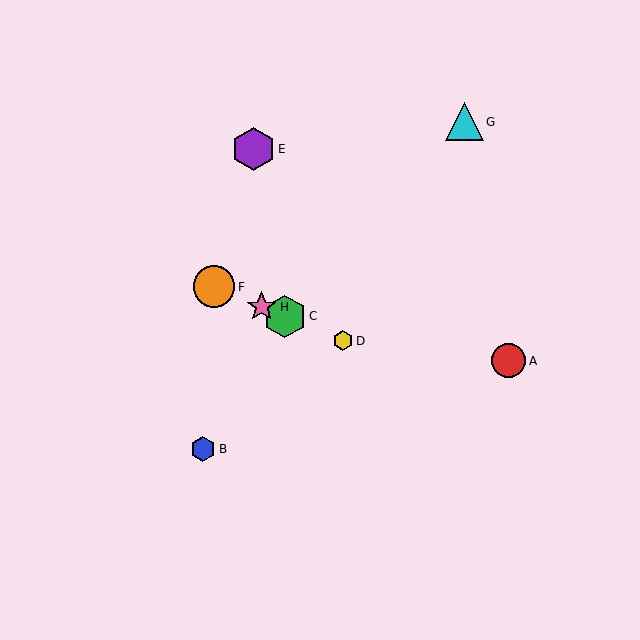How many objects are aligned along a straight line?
4 objects (C, D, F, H) are aligned along a straight line.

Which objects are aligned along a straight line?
Objects C, D, F, H are aligned along a straight line.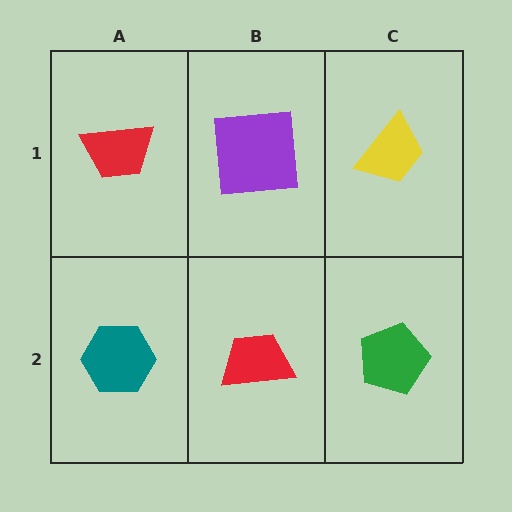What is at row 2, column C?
A green pentagon.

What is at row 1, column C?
A yellow trapezoid.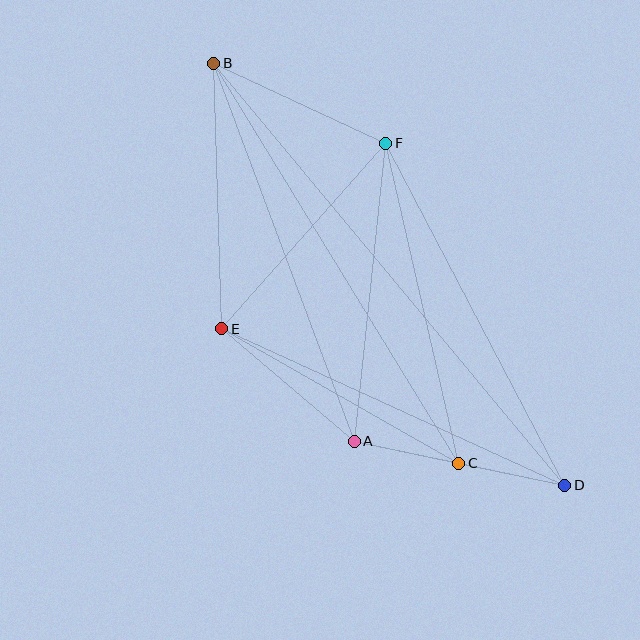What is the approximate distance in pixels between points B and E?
The distance between B and E is approximately 266 pixels.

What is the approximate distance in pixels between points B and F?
The distance between B and F is approximately 189 pixels.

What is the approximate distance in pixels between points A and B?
The distance between A and B is approximately 403 pixels.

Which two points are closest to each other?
Points A and C are closest to each other.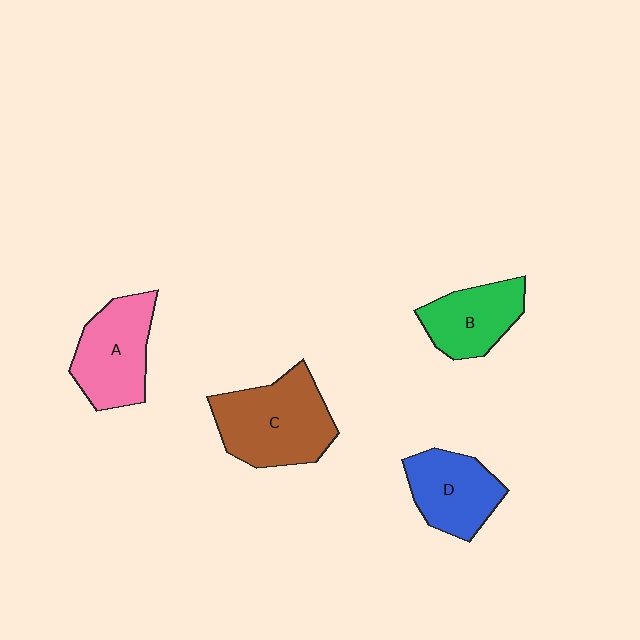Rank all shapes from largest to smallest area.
From largest to smallest: C (brown), A (pink), D (blue), B (green).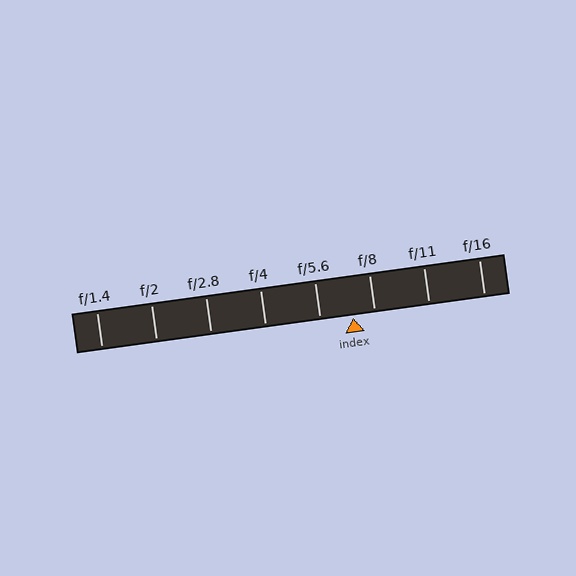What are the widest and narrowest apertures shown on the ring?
The widest aperture shown is f/1.4 and the narrowest is f/16.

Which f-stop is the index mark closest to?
The index mark is closest to f/8.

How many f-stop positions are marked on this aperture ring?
There are 8 f-stop positions marked.